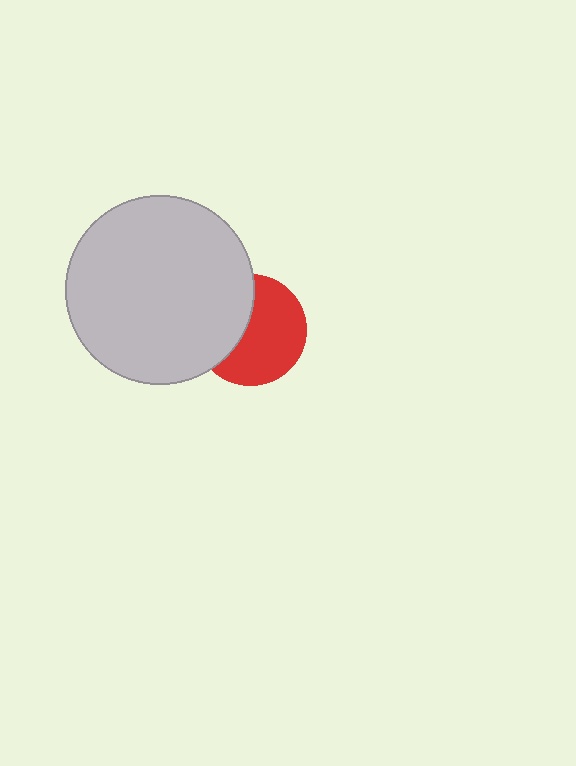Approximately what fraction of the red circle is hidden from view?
Roughly 40% of the red circle is hidden behind the light gray circle.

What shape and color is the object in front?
The object in front is a light gray circle.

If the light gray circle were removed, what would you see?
You would see the complete red circle.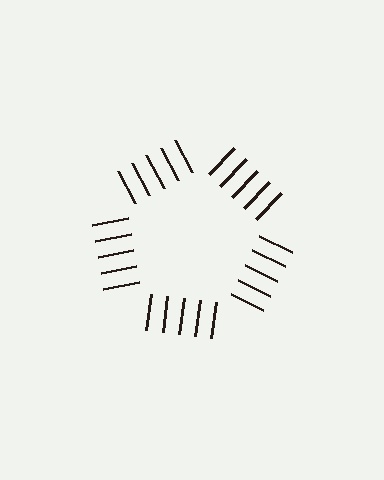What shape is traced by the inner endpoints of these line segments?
An illusory pentagon — the line segments terminate on its edges but no continuous stroke is drawn.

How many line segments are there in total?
25 — 5 along each of the 5 edges.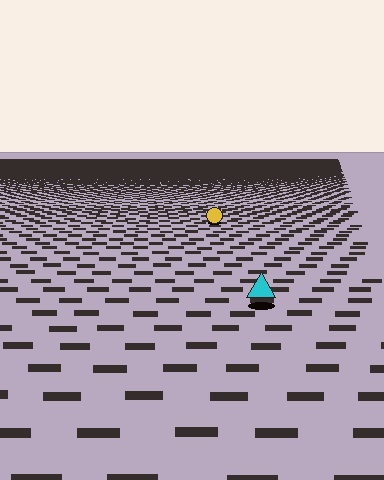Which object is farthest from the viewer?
The yellow circle is farthest from the viewer. It appears smaller and the ground texture around it is denser.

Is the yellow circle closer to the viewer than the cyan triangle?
No. The cyan triangle is closer — you can tell from the texture gradient: the ground texture is coarser near it.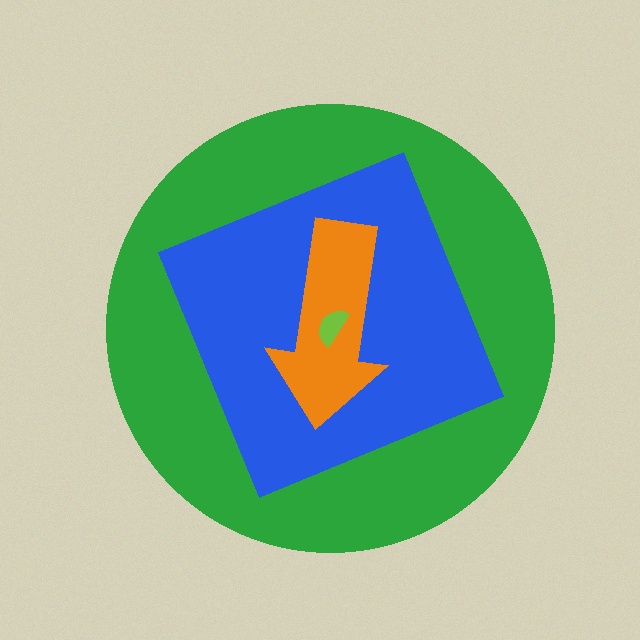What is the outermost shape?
The green circle.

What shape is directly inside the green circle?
The blue diamond.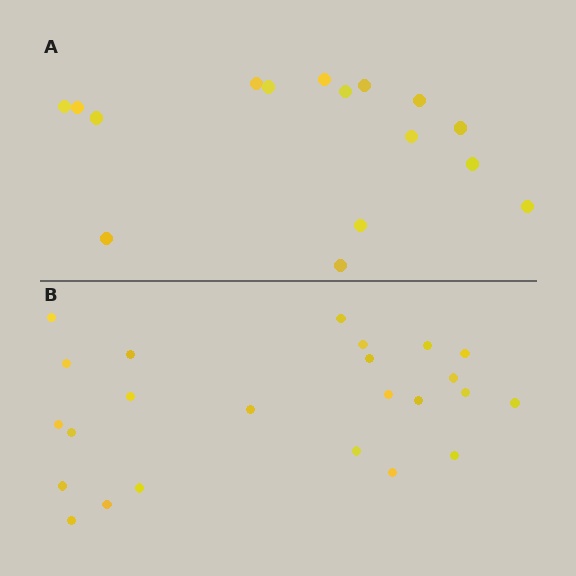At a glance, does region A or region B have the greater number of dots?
Region B (the bottom region) has more dots.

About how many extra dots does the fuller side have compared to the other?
Region B has roughly 8 or so more dots than region A.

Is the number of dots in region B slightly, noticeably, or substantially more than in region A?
Region B has substantially more. The ratio is roughly 1.5 to 1.